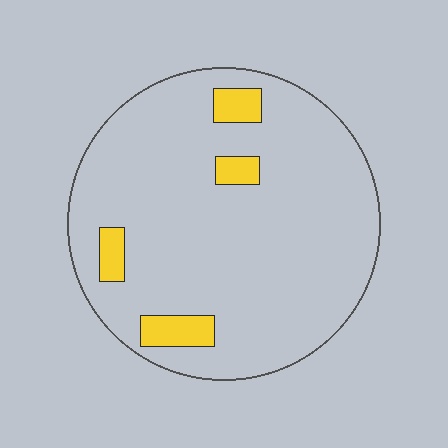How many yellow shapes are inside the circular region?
4.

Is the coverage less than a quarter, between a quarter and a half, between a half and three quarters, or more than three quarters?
Less than a quarter.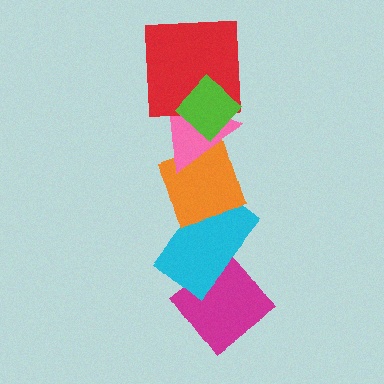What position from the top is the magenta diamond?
The magenta diamond is 6th from the top.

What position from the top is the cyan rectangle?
The cyan rectangle is 5th from the top.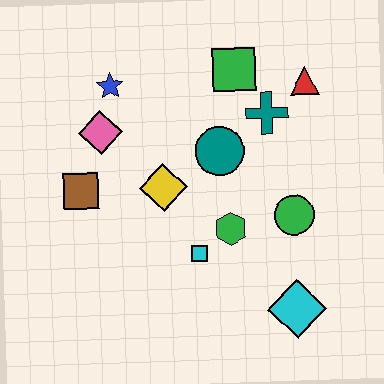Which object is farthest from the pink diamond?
The cyan diamond is farthest from the pink diamond.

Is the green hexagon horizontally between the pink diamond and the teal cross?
Yes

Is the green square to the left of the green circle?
Yes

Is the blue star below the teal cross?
No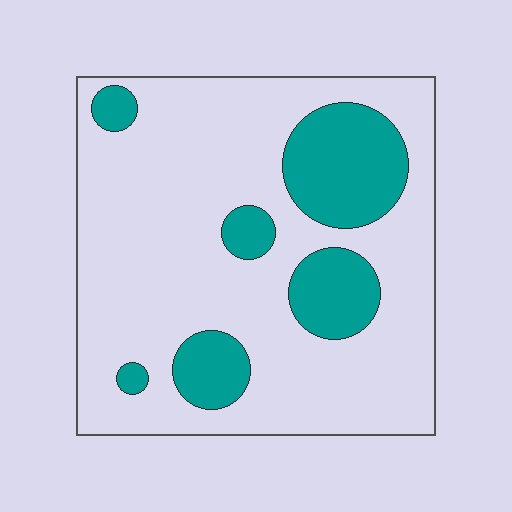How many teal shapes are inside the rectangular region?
6.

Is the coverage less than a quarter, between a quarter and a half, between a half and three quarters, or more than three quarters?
Less than a quarter.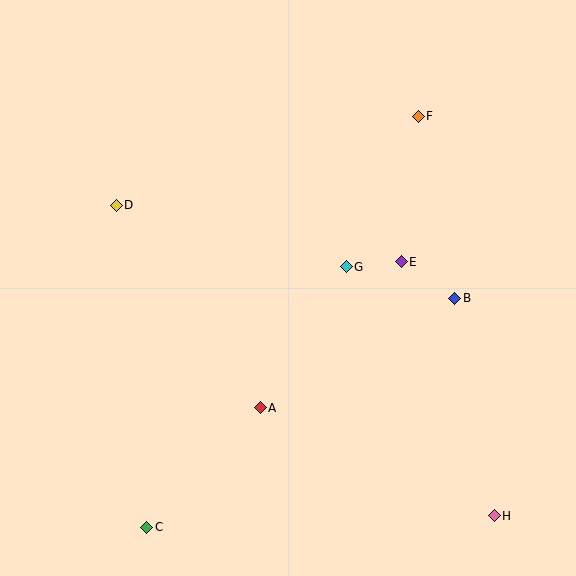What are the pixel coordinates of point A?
Point A is at (260, 408).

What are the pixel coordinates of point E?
Point E is at (401, 262).